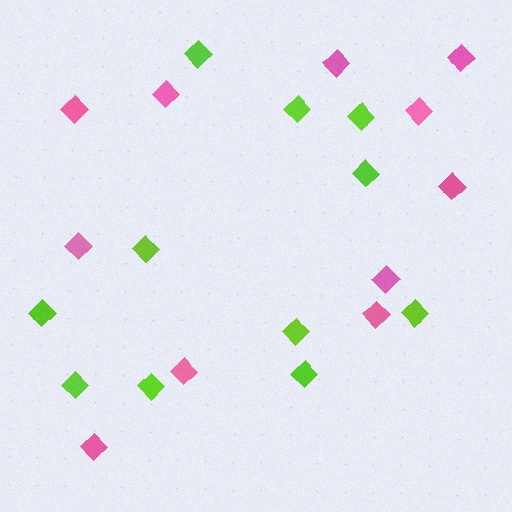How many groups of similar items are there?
There are 2 groups: one group of lime diamonds (11) and one group of pink diamonds (11).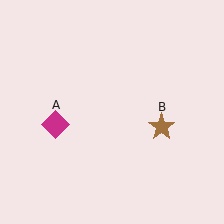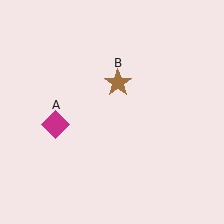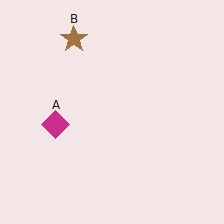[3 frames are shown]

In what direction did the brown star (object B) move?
The brown star (object B) moved up and to the left.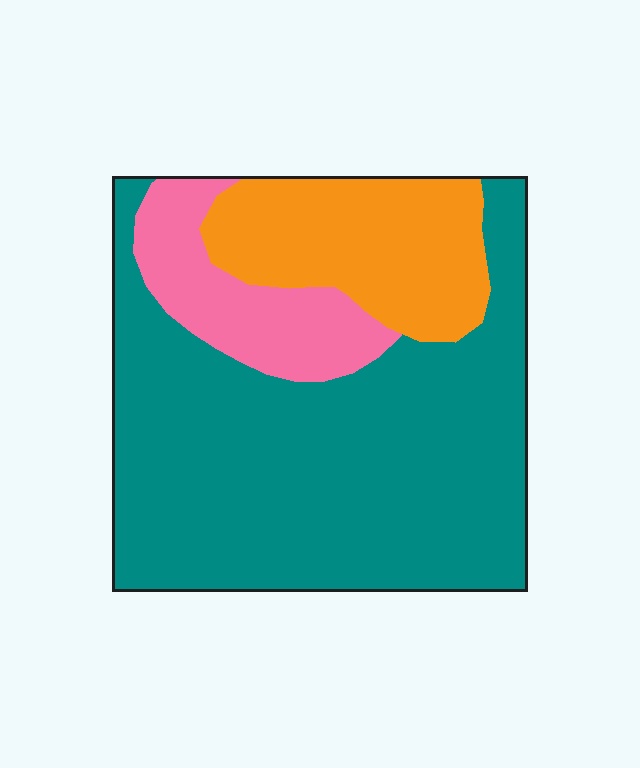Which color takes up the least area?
Pink, at roughly 15%.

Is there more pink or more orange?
Orange.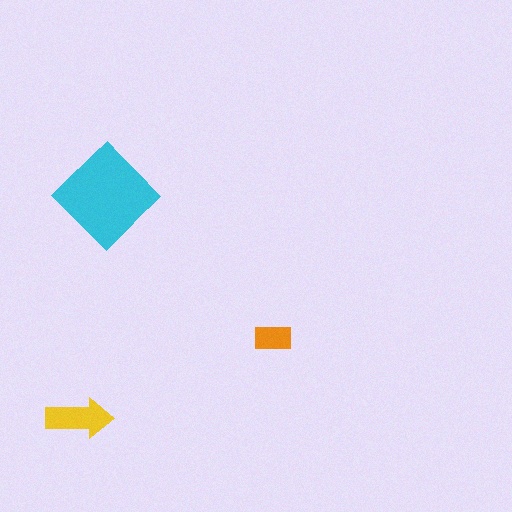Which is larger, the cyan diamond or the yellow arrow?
The cyan diamond.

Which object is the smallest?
The orange rectangle.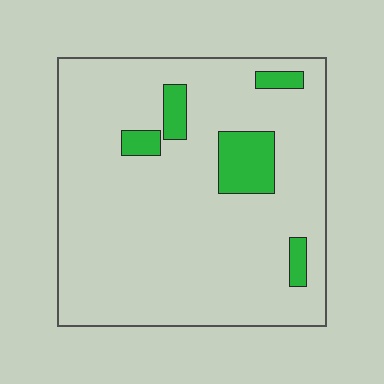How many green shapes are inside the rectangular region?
5.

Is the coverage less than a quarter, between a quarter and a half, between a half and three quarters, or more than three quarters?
Less than a quarter.